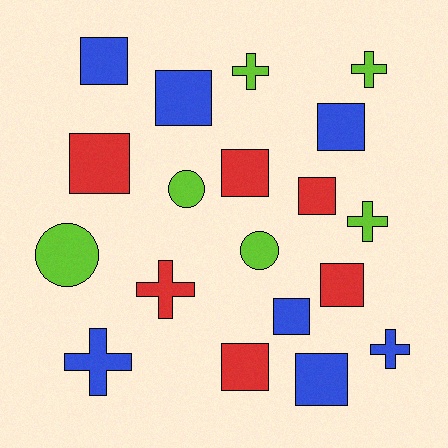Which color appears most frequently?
Blue, with 7 objects.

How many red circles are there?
There are no red circles.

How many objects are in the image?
There are 19 objects.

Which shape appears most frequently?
Square, with 10 objects.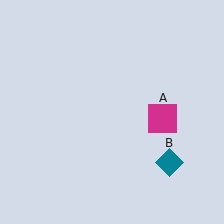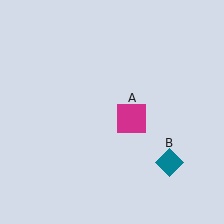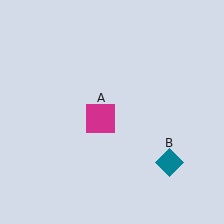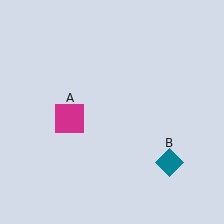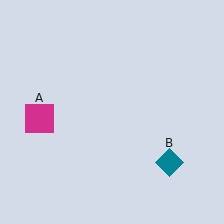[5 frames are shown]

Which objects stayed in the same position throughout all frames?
Teal diamond (object B) remained stationary.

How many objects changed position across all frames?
1 object changed position: magenta square (object A).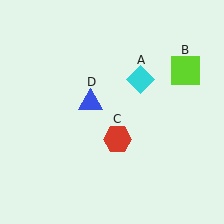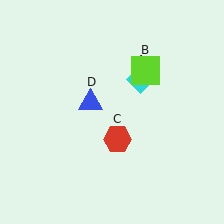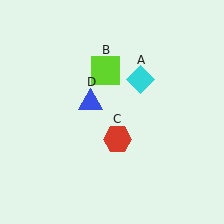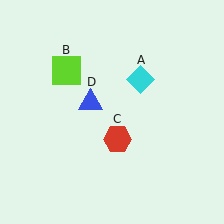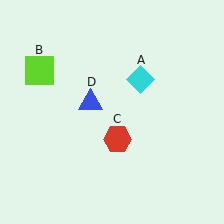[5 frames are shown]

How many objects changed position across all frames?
1 object changed position: lime square (object B).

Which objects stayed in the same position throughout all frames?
Cyan diamond (object A) and red hexagon (object C) and blue triangle (object D) remained stationary.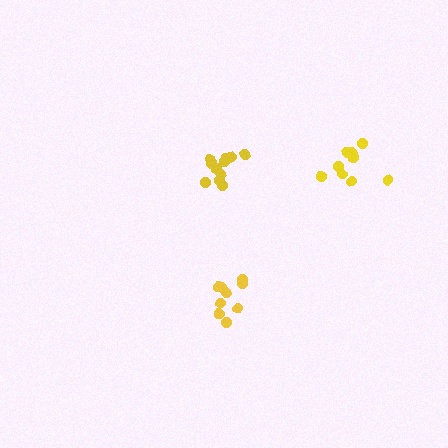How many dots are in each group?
Group 1: 9 dots, Group 2: 9 dots, Group 3: 11 dots (29 total).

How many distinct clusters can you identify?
There are 3 distinct clusters.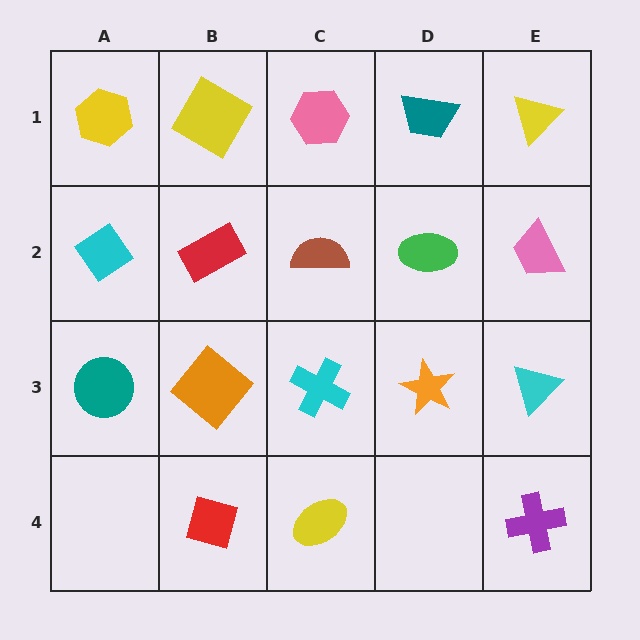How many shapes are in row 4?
3 shapes.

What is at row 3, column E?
A cyan triangle.